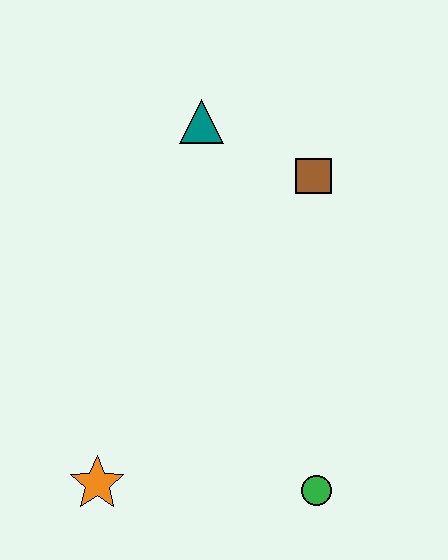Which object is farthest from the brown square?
The orange star is farthest from the brown square.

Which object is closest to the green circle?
The orange star is closest to the green circle.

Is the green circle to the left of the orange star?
No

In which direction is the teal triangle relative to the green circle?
The teal triangle is above the green circle.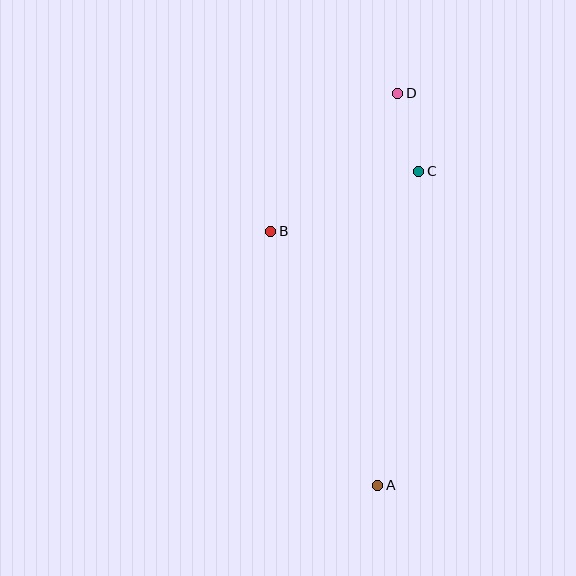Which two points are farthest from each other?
Points A and D are farthest from each other.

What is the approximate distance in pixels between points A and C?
The distance between A and C is approximately 316 pixels.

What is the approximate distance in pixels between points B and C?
The distance between B and C is approximately 160 pixels.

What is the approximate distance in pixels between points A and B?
The distance between A and B is approximately 276 pixels.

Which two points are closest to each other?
Points C and D are closest to each other.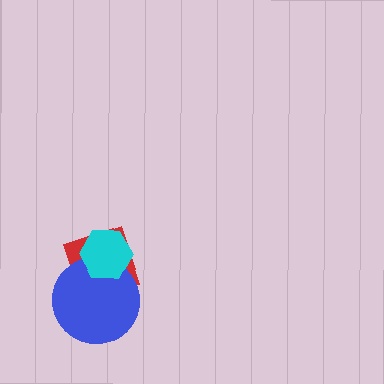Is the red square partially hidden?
Yes, it is partially covered by another shape.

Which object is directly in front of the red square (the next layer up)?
The blue circle is directly in front of the red square.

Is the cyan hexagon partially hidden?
No, no other shape covers it.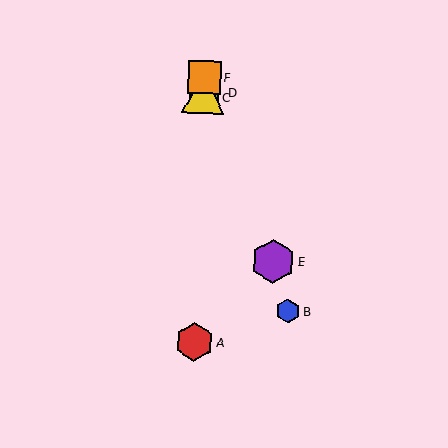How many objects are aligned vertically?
4 objects (A, C, D, F) are aligned vertically.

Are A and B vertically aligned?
No, A is at x≈194 and B is at x≈288.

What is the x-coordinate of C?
Object C is at x≈204.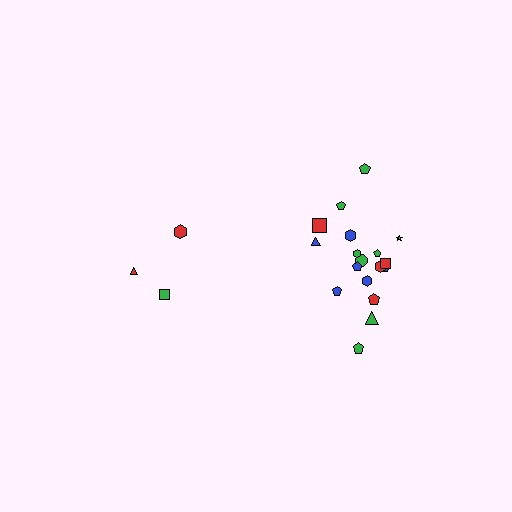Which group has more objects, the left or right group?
The right group.